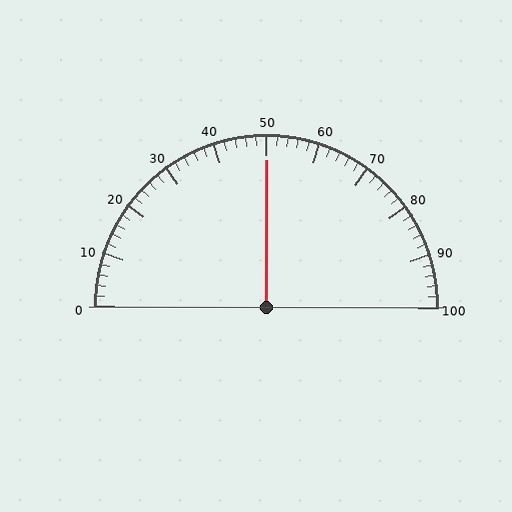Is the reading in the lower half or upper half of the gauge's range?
The reading is in the upper half of the range (0 to 100).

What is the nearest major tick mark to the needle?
The nearest major tick mark is 50.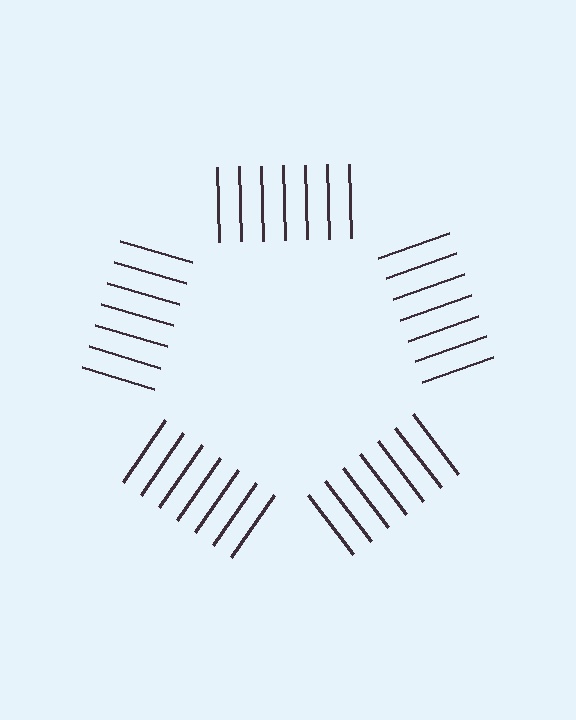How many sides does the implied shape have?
5 sides — the line-ends trace a pentagon.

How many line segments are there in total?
35 — 7 along each of the 5 edges.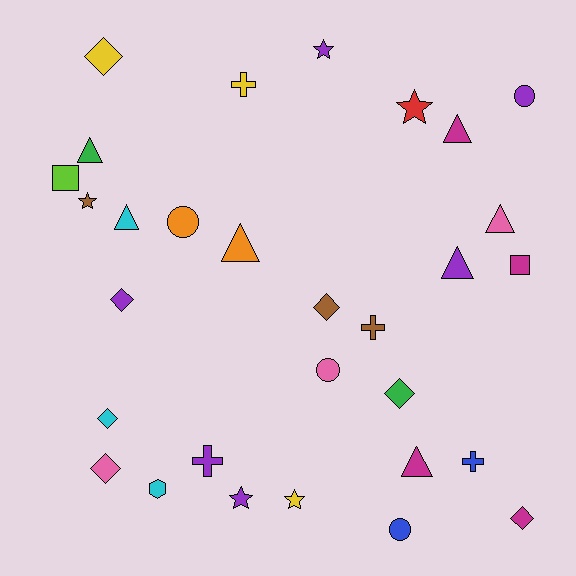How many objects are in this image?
There are 30 objects.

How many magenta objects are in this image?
There are 4 magenta objects.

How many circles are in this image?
There are 4 circles.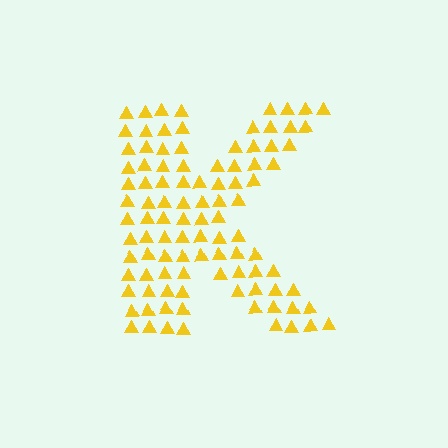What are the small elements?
The small elements are triangles.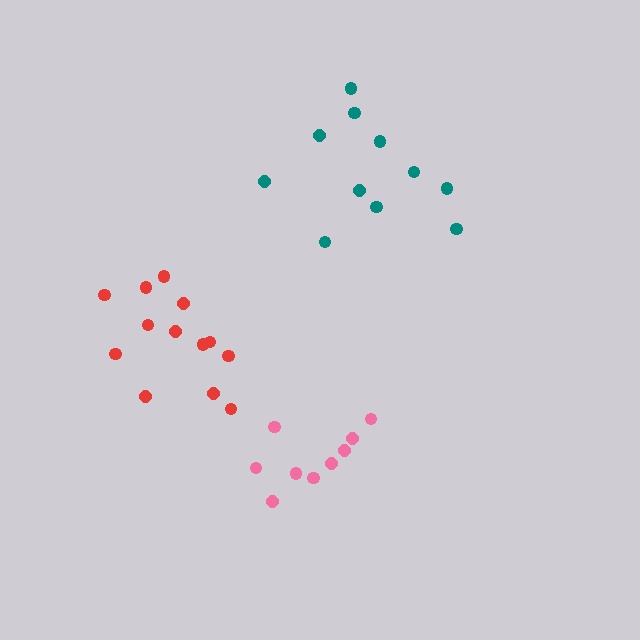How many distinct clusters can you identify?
There are 3 distinct clusters.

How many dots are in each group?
Group 1: 13 dots, Group 2: 9 dots, Group 3: 11 dots (33 total).